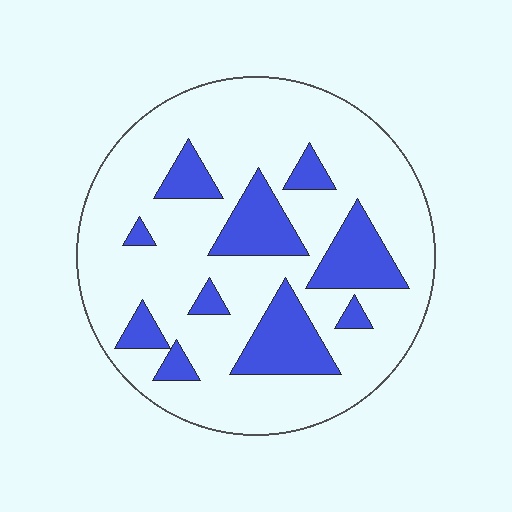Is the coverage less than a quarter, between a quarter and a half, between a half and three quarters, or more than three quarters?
Less than a quarter.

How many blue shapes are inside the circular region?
10.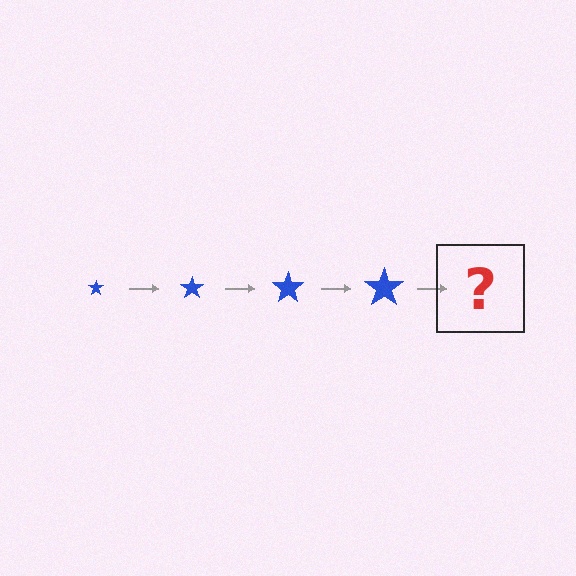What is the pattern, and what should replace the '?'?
The pattern is that the star gets progressively larger each step. The '?' should be a blue star, larger than the previous one.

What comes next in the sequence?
The next element should be a blue star, larger than the previous one.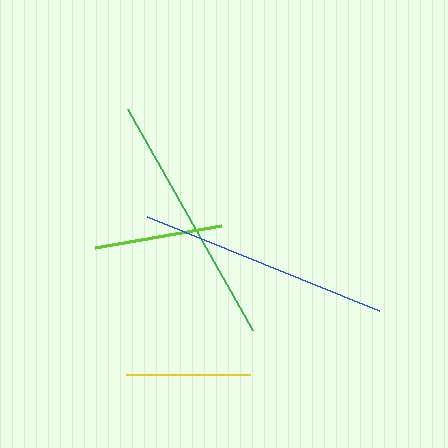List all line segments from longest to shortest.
From longest to shortest: green, blue, lime, yellow.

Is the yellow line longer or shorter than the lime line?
The lime line is longer than the yellow line.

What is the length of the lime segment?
The lime segment is approximately 128 pixels long.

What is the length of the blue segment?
The blue segment is approximately 251 pixels long.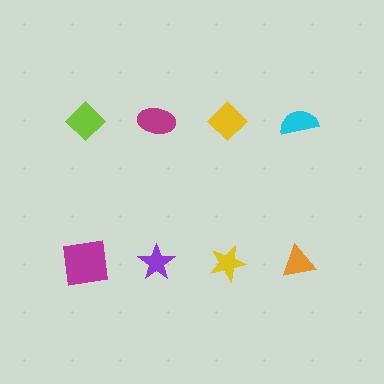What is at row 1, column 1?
A lime diamond.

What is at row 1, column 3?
A yellow diamond.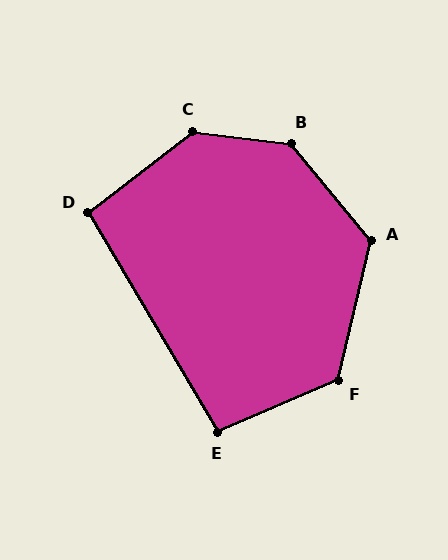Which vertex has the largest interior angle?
B, at approximately 137 degrees.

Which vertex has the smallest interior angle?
D, at approximately 97 degrees.